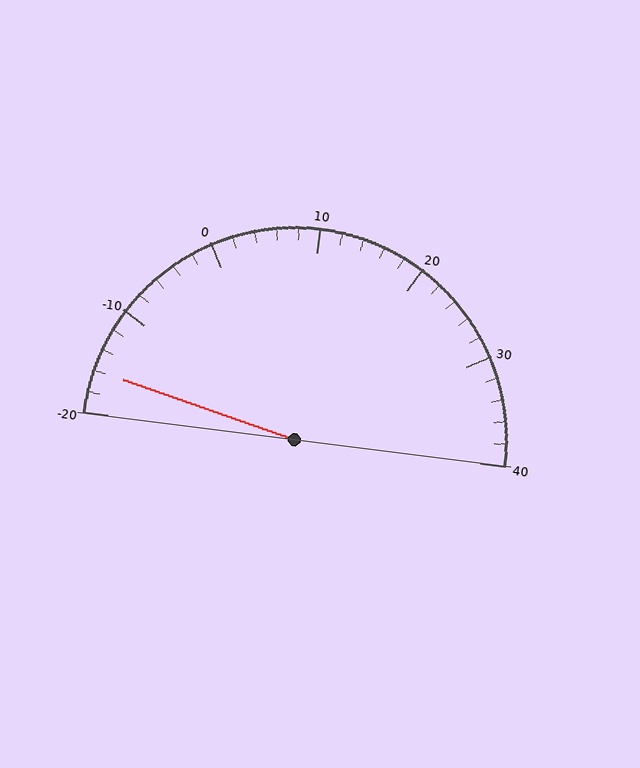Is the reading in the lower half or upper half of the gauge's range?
The reading is in the lower half of the range (-20 to 40).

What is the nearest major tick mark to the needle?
The nearest major tick mark is -20.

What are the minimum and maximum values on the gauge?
The gauge ranges from -20 to 40.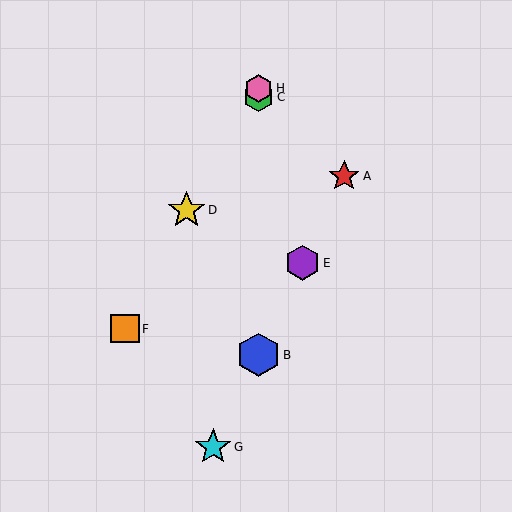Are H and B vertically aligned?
Yes, both are at x≈259.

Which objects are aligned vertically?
Objects B, C, H are aligned vertically.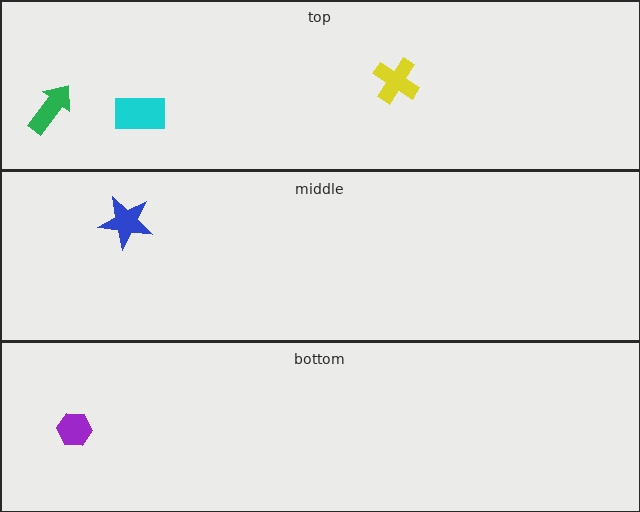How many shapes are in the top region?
3.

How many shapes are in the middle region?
1.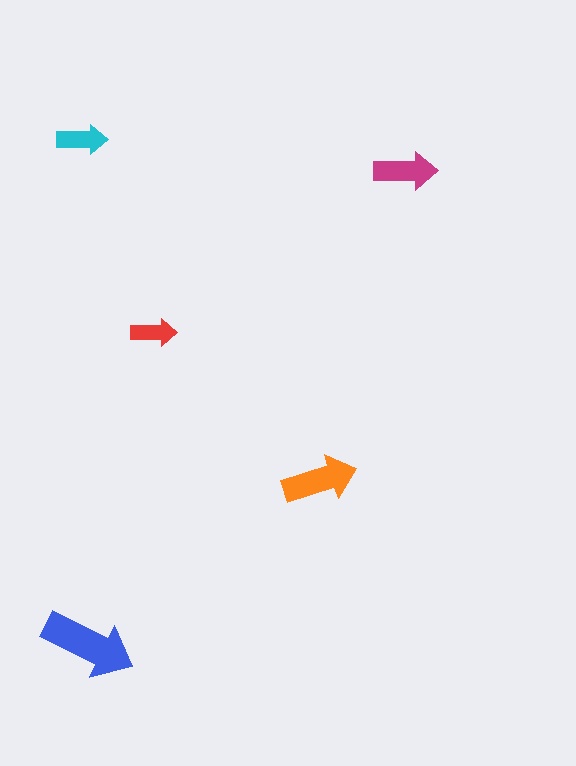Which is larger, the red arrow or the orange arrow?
The orange one.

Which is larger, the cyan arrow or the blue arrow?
The blue one.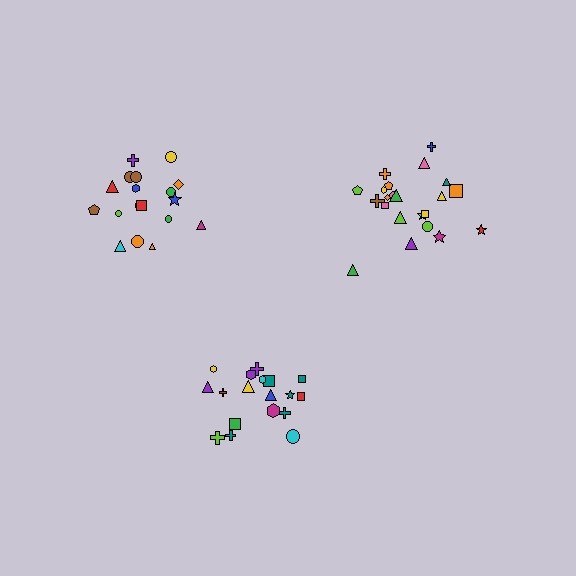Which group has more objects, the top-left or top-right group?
The top-right group.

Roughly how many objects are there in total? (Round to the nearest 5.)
Roughly 60 objects in total.